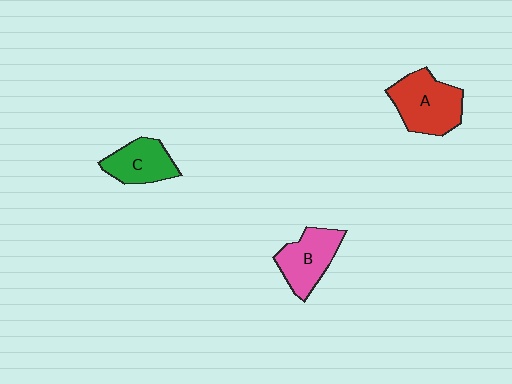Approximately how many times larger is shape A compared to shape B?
Approximately 1.2 times.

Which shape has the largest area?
Shape A (red).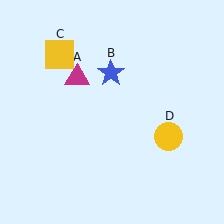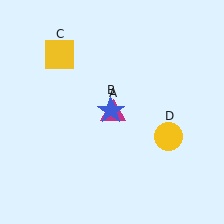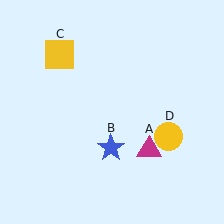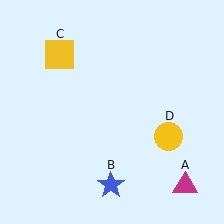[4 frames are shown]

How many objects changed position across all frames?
2 objects changed position: magenta triangle (object A), blue star (object B).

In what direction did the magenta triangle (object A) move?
The magenta triangle (object A) moved down and to the right.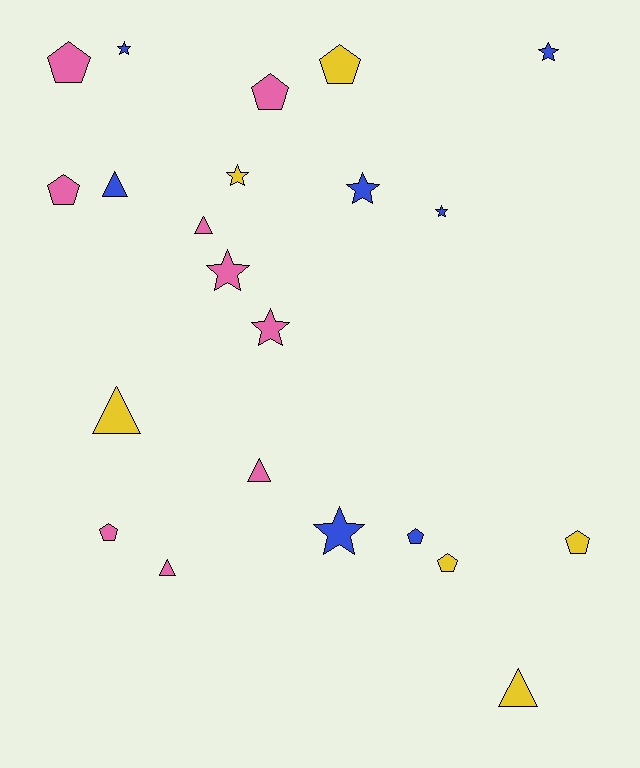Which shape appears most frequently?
Star, with 8 objects.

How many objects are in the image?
There are 22 objects.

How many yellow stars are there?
There is 1 yellow star.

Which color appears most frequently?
Pink, with 9 objects.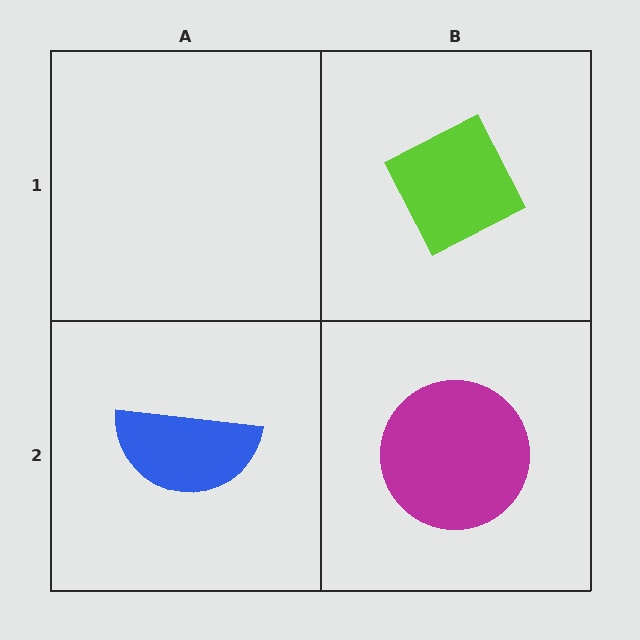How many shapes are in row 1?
1 shape.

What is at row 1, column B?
A lime diamond.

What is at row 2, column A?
A blue semicircle.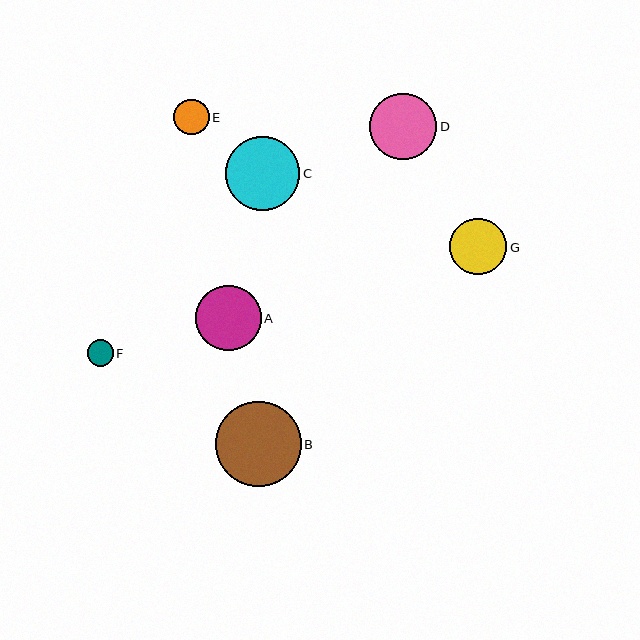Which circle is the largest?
Circle B is the largest with a size of approximately 85 pixels.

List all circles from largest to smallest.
From largest to smallest: B, C, D, A, G, E, F.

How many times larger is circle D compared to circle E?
Circle D is approximately 1.9 times the size of circle E.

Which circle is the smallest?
Circle F is the smallest with a size of approximately 26 pixels.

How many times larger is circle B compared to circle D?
Circle B is approximately 1.3 times the size of circle D.